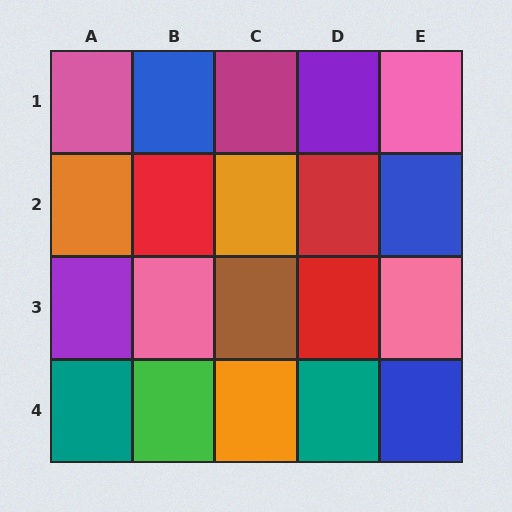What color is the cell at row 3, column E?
Pink.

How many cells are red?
3 cells are red.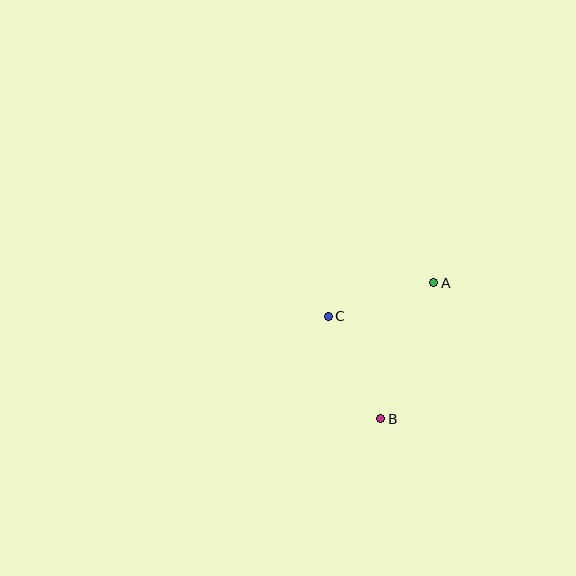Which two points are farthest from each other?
Points A and B are farthest from each other.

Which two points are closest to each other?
Points A and C are closest to each other.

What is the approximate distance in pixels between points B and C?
The distance between B and C is approximately 115 pixels.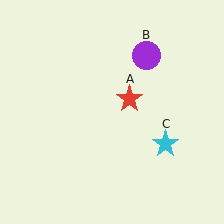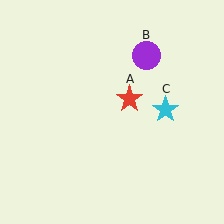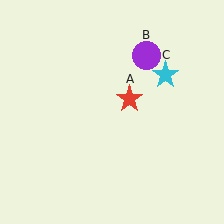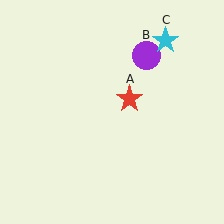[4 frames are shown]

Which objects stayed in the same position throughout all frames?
Red star (object A) and purple circle (object B) remained stationary.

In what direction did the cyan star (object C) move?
The cyan star (object C) moved up.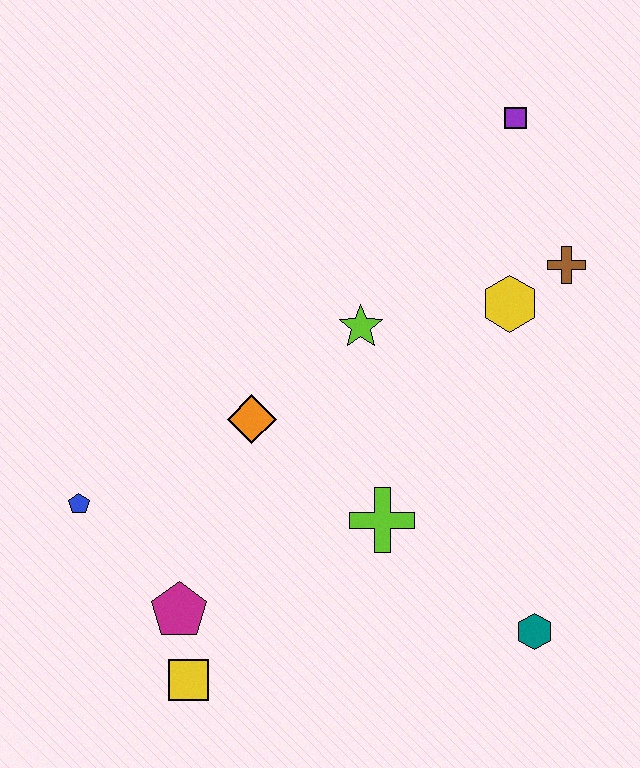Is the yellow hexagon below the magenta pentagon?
No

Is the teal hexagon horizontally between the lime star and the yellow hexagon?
No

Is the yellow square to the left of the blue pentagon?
No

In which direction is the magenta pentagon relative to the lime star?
The magenta pentagon is below the lime star.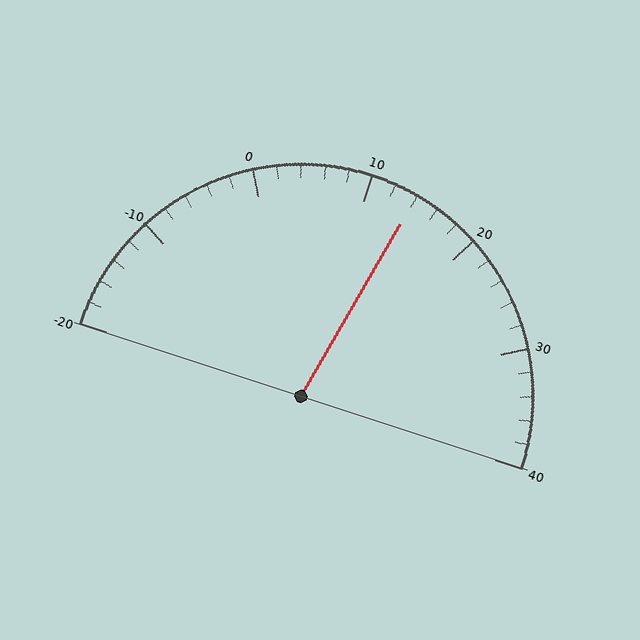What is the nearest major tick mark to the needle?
The nearest major tick mark is 10.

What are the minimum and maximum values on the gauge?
The gauge ranges from -20 to 40.